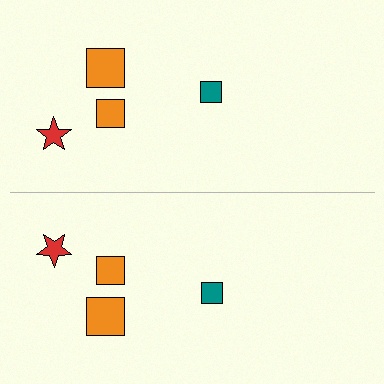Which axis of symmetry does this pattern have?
The pattern has a horizontal axis of symmetry running through the center of the image.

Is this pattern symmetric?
Yes, this pattern has bilateral (reflection) symmetry.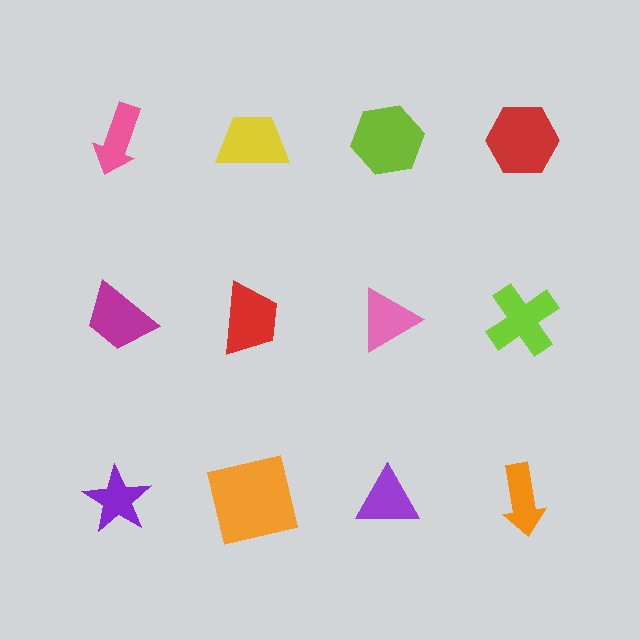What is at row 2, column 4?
A lime cross.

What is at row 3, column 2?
An orange square.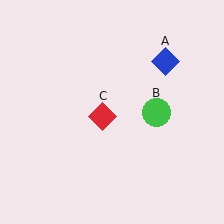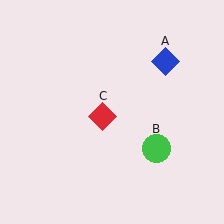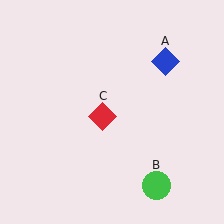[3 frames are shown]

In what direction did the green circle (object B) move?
The green circle (object B) moved down.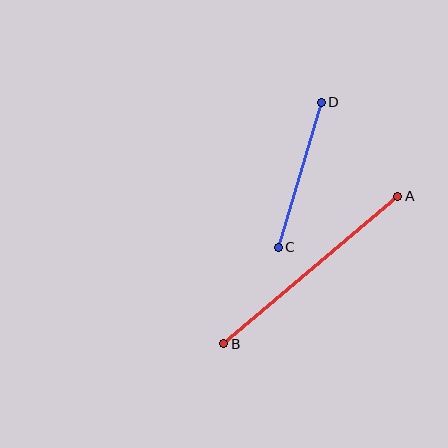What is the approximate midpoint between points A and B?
The midpoint is at approximately (311, 270) pixels.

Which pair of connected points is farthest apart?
Points A and B are farthest apart.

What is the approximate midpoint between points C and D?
The midpoint is at approximately (300, 175) pixels.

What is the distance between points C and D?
The distance is approximately 151 pixels.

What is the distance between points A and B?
The distance is approximately 228 pixels.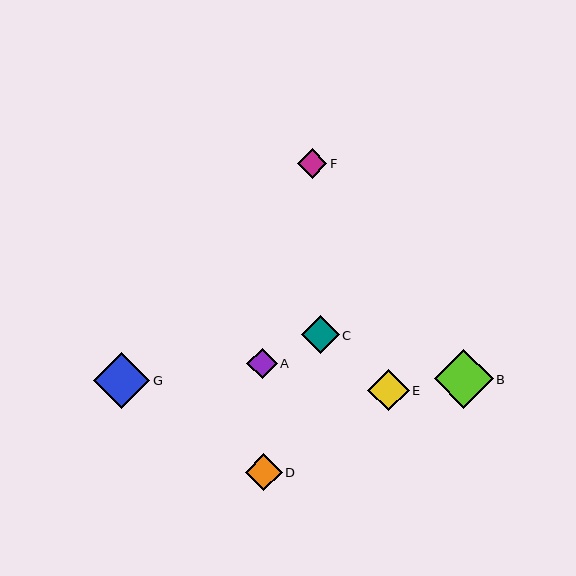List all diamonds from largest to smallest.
From largest to smallest: B, G, E, C, D, A, F.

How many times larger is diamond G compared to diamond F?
Diamond G is approximately 1.9 times the size of diamond F.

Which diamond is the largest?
Diamond B is the largest with a size of approximately 59 pixels.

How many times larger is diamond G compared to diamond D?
Diamond G is approximately 1.5 times the size of diamond D.